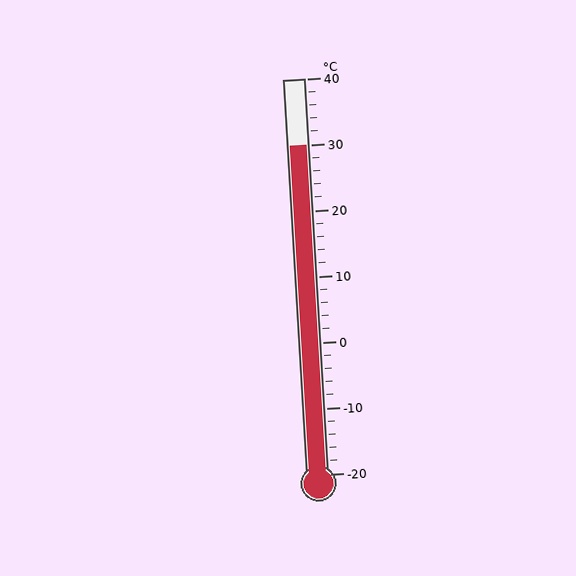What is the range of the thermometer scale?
The thermometer scale ranges from -20°C to 40°C.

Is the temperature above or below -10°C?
The temperature is above -10°C.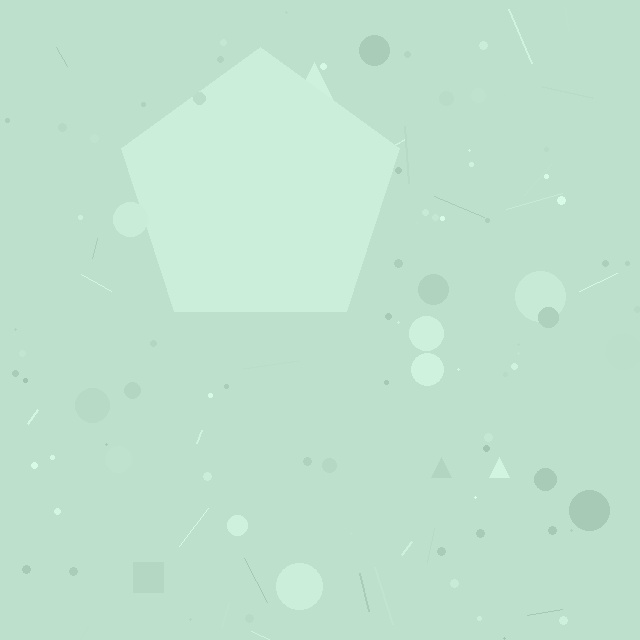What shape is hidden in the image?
A pentagon is hidden in the image.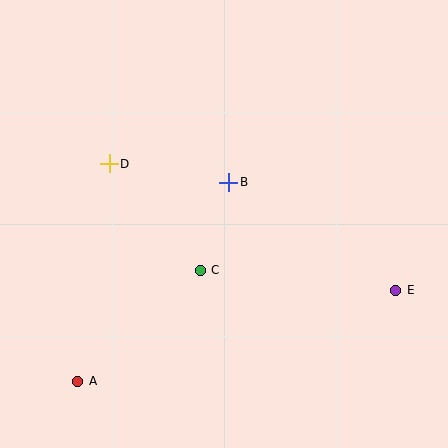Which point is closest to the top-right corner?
Point B is closest to the top-right corner.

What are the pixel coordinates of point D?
Point D is at (109, 164).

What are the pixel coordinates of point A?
Point A is at (78, 381).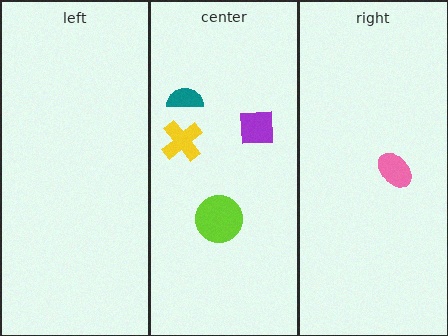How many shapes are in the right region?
1.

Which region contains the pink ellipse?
The right region.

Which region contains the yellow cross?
The center region.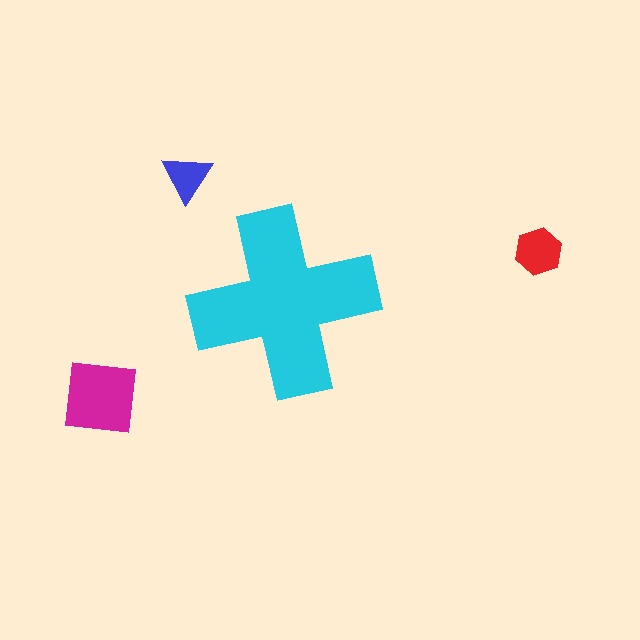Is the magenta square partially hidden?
No, the magenta square is fully visible.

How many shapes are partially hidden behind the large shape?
0 shapes are partially hidden.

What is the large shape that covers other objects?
A cyan cross.